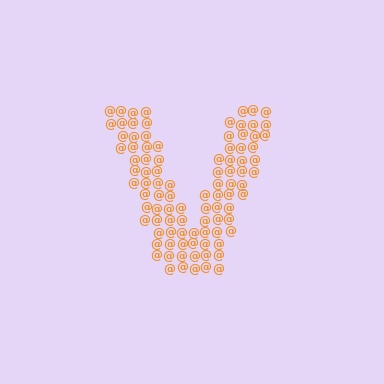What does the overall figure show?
The overall figure shows the letter V.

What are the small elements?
The small elements are at signs.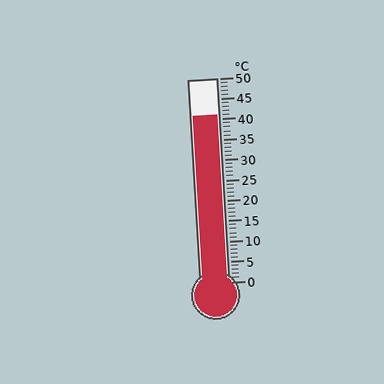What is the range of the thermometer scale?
The thermometer scale ranges from 0°C to 50°C.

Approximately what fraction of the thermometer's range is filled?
The thermometer is filled to approximately 80% of its range.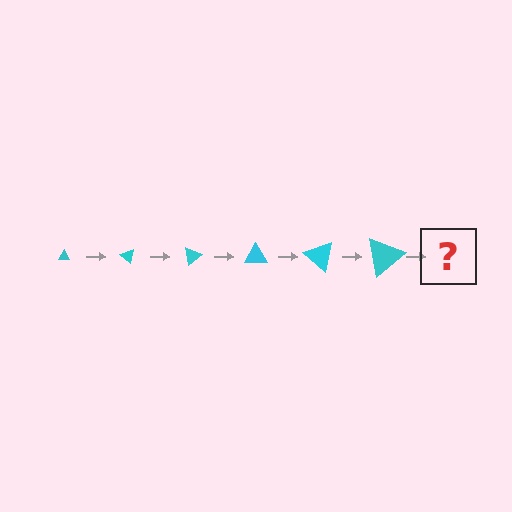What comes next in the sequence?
The next element should be a triangle, larger than the previous one and rotated 240 degrees from the start.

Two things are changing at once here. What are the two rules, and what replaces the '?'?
The two rules are that the triangle grows larger each step and it rotates 40 degrees each step. The '?' should be a triangle, larger than the previous one and rotated 240 degrees from the start.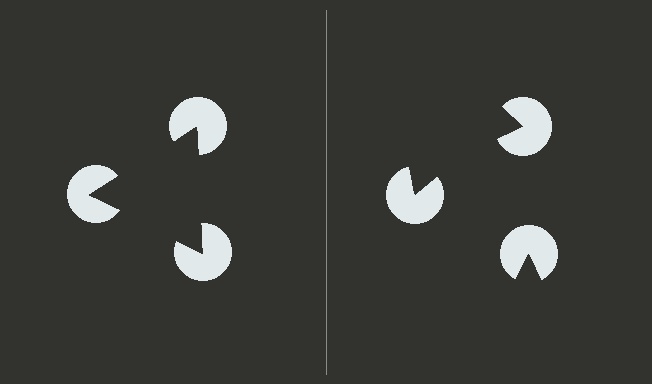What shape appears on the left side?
An illusory triangle.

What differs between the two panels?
The pac-man discs are positioned identically on both sides; only the wedge orientations differ. On the left they align to a triangle; on the right they are misaligned.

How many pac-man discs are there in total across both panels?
6 — 3 on each side.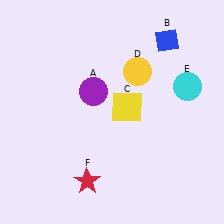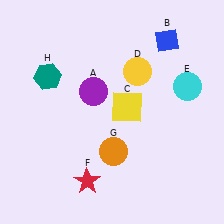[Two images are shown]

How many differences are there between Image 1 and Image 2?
There are 2 differences between the two images.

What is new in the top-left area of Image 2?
A teal hexagon (H) was added in the top-left area of Image 2.